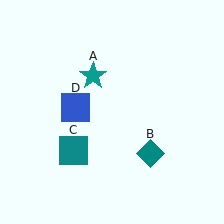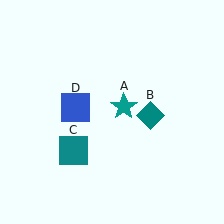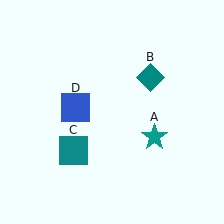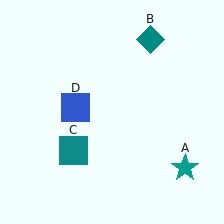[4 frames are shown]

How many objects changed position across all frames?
2 objects changed position: teal star (object A), teal diamond (object B).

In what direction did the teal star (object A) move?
The teal star (object A) moved down and to the right.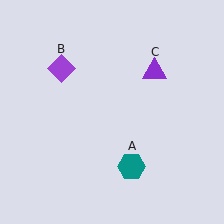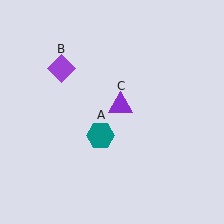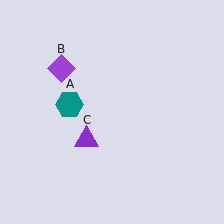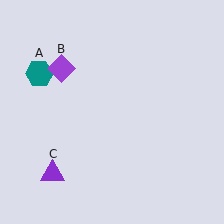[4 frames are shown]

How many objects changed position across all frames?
2 objects changed position: teal hexagon (object A), purple triangle (object C).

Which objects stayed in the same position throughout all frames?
Purple diamond (object B) remained stationary.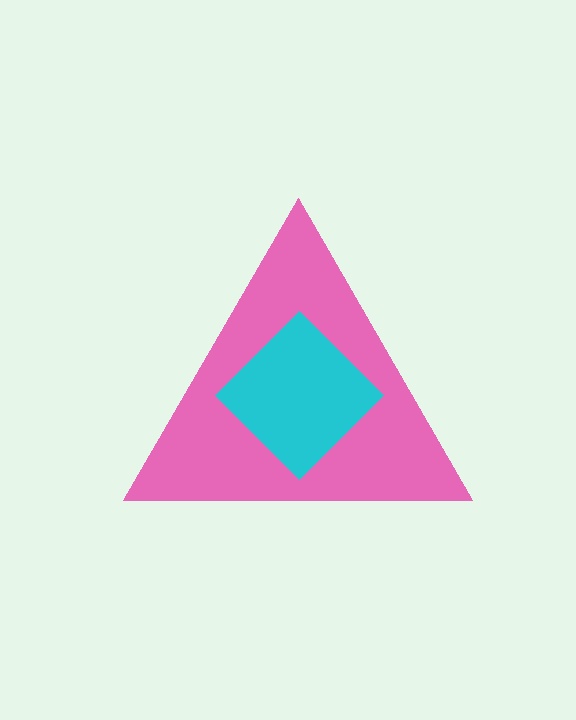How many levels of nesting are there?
2.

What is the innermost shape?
The cyan diamond.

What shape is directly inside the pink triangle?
The cyan diamond.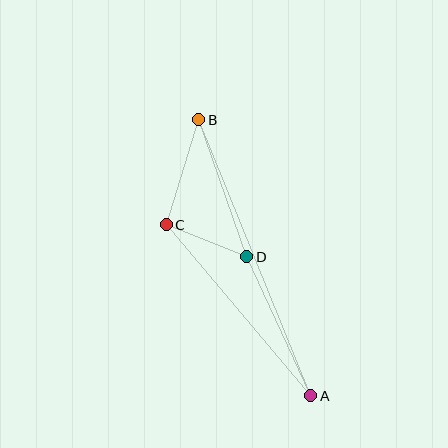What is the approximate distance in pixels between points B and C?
The distance between B and C is approximately 110 pixels.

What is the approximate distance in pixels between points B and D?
The distance between B and D is approximately 145 pixels.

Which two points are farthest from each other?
Points A and B are farthest from each other.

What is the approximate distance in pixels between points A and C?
The distance between A and C is approximately 224 pixels.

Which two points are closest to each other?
Points C and D are closest to each other.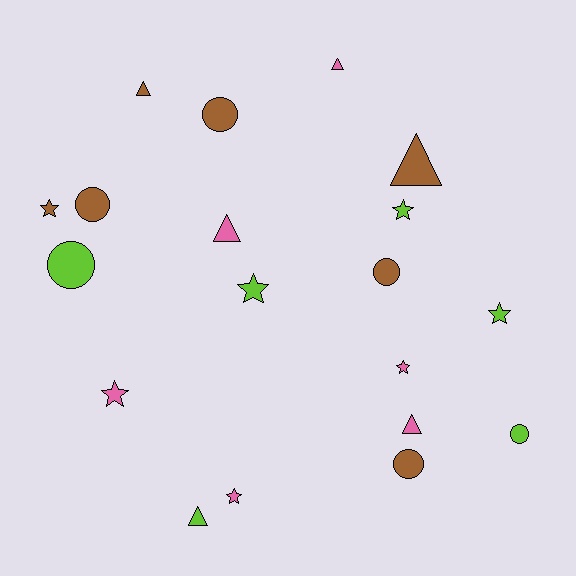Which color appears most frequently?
Brown, with 7 objects.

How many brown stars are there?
There is 1 brown star.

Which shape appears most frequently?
Star, with 7 objects.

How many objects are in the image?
There are 19 objects.